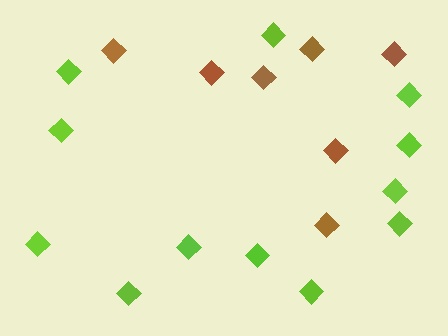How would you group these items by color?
There are 2 groups: one group of brown diamonds (7) and one group of lime diamonds (12).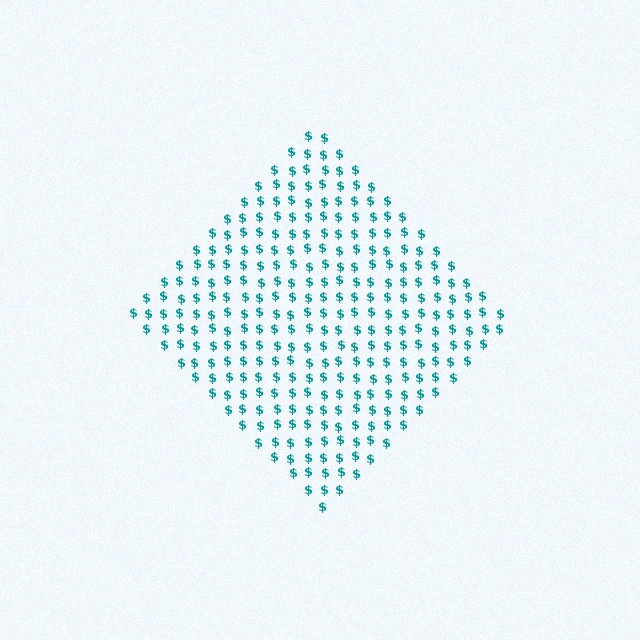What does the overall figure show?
The overall figure shows a diamond.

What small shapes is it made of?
It is made of small dollar signs.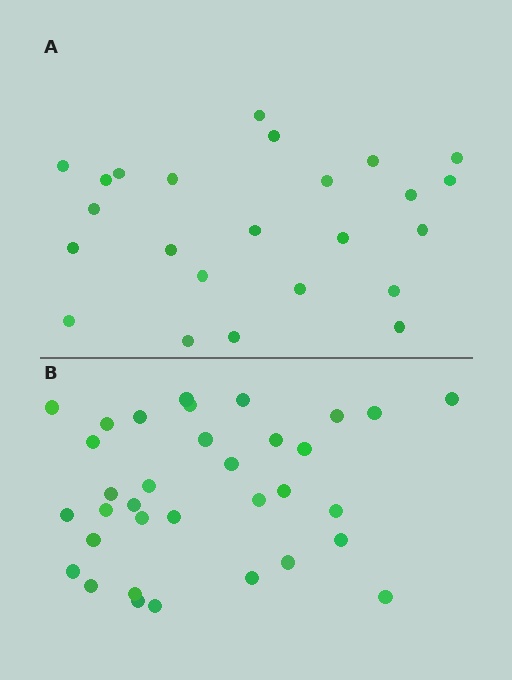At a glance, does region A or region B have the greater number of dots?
Region B (the bottom region) has more dots.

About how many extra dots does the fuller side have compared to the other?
Region B has roughly 10 or so more dots than region A.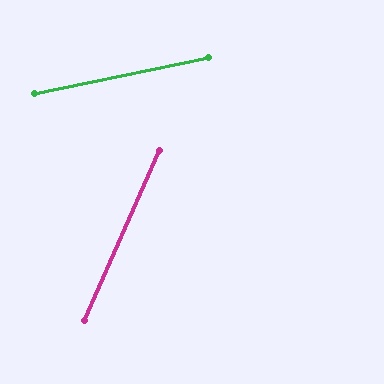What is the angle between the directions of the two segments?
Approximately 54 degrees.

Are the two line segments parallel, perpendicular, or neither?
Neither parallel nor perpendicular — they differ by about 54°.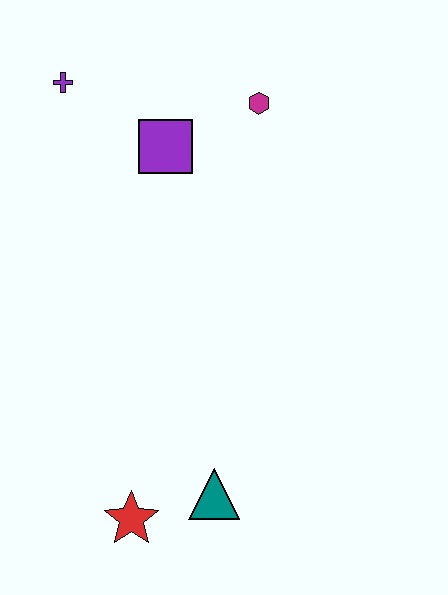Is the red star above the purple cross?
No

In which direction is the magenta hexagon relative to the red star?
The magenta hexagon is above the red star.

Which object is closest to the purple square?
The magenta hexagon is closest to the purple square.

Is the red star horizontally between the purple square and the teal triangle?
No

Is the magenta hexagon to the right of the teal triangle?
Yes